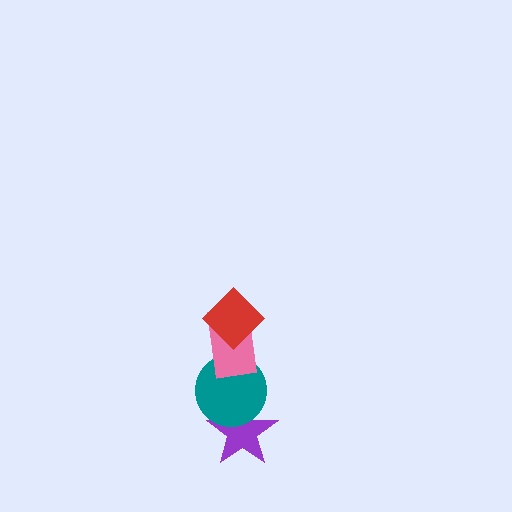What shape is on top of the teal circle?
The pink rectangle is on top of the teal circle.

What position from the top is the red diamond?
The red diamond is 1st from the top.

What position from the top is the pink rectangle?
The pink rectangle is 2nd from the top.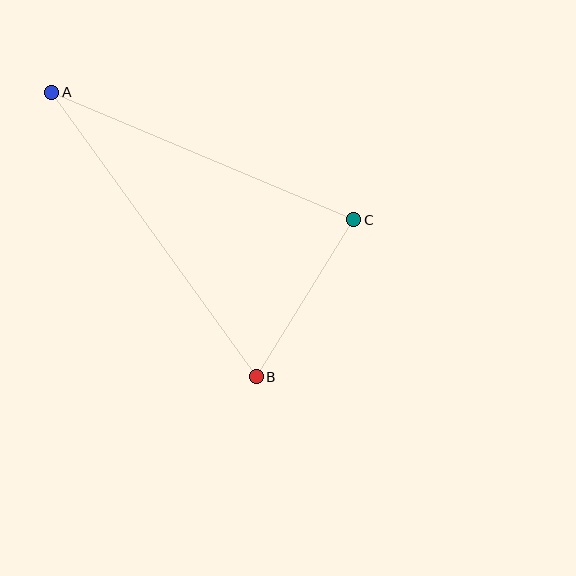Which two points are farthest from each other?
Points A and B are farthest from each other.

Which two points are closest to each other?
Points B and C are closest to each other.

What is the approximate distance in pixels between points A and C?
The distance between A and C is approximately 328 pixels.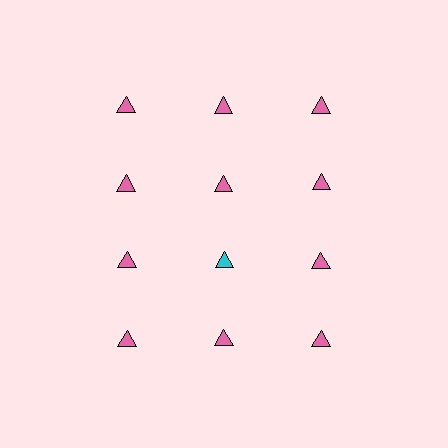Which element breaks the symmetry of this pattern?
The cyan triangle in the third row, second from left column breaks the symmetry. All other shapes are pink triangles.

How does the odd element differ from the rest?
It has a different color: cyan instead of pink.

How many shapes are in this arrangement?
There are 12 shapes arranged in a grid pattern.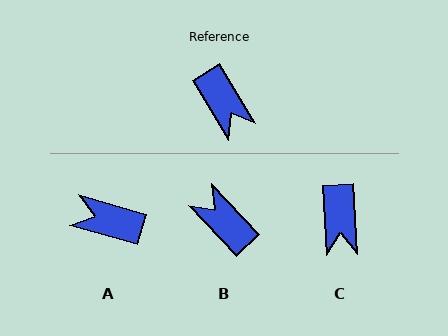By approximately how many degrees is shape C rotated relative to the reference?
Approximately 28 degrees clockwise.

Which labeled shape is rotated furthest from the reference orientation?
B, about 167 degrees away.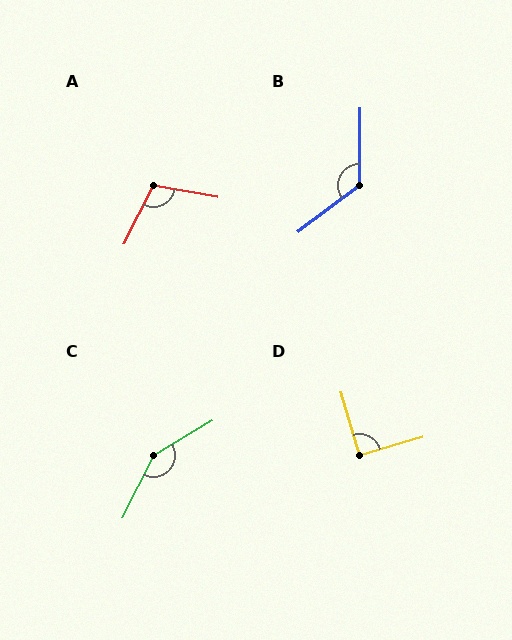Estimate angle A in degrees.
Approximately 107 degrees.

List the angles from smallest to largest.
D (90°), A (107°), B (127°), C (147°).